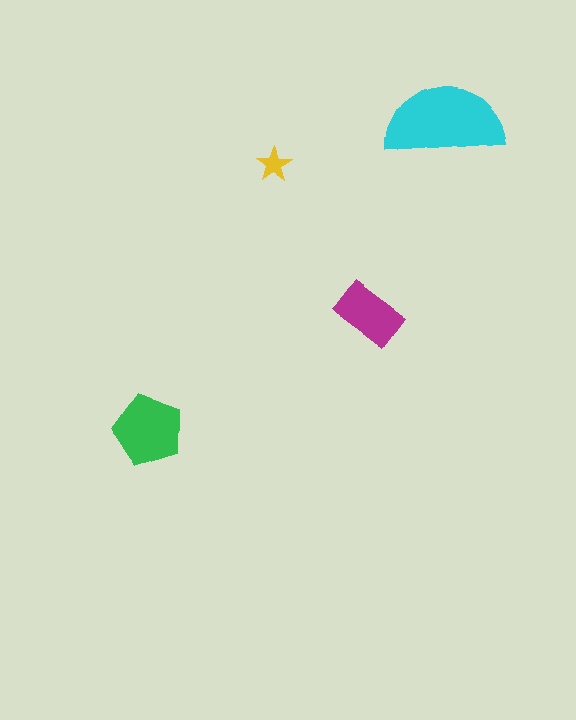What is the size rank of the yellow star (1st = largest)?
4th.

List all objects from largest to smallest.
The cyan semicircle, the green pentagon, the magenta rectangle, the yellow star.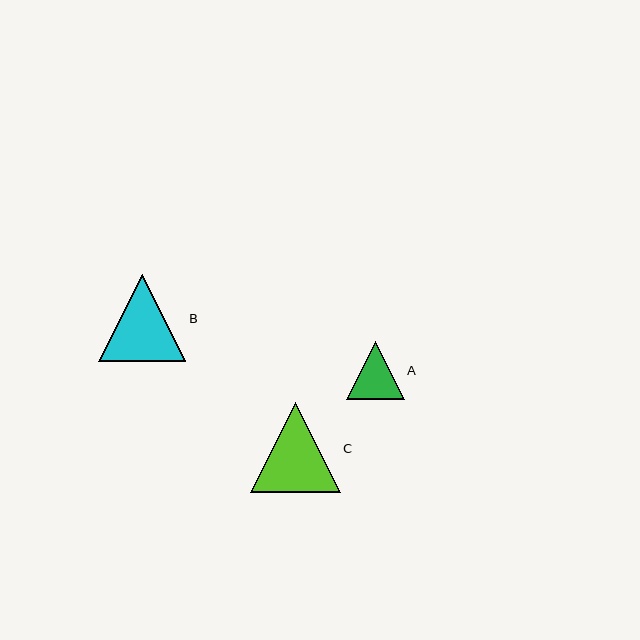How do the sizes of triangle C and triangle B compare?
Triangle C and triangle B are approximately the same size.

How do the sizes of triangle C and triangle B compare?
Triangle C and triangle B are approximately the same size.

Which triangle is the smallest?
Triangle A is the smallest with a size of approximately 57 pixels.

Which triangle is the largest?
Triangle C is the largest with a size of approximately 90 pixels.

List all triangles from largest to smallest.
From largest to smallest: C, B, A.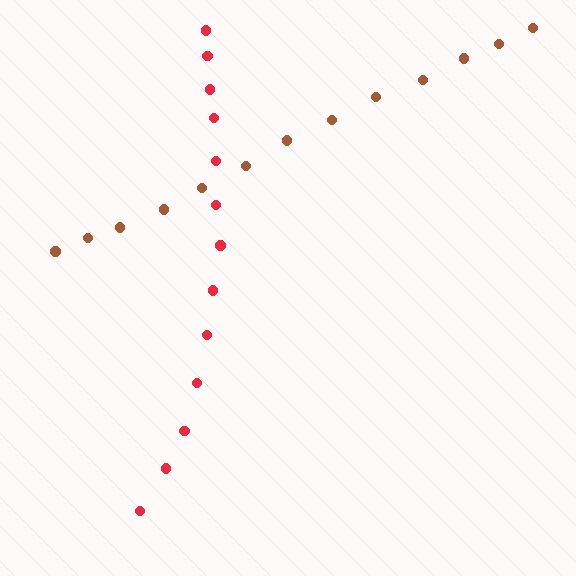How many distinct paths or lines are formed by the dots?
There are 2 distinct paths.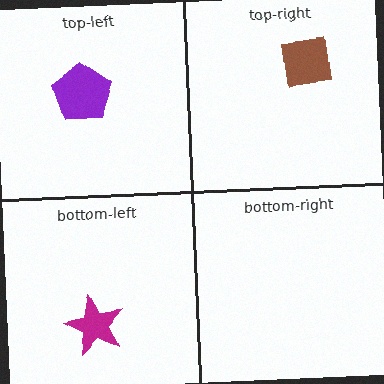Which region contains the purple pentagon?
The top-left region.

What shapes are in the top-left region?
The purple pentagon.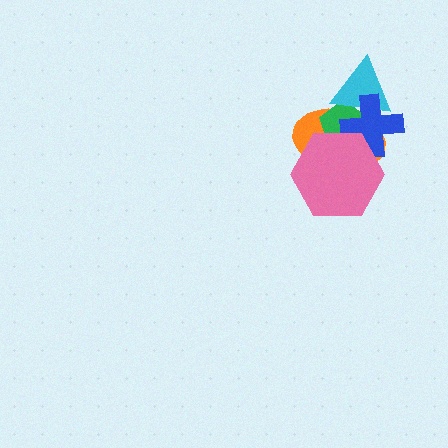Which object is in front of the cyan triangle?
The blue cross is in front of the cyan triangle.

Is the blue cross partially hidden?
Yes, it is partially covered by another shape.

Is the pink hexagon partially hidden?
No, no other shape covers it.